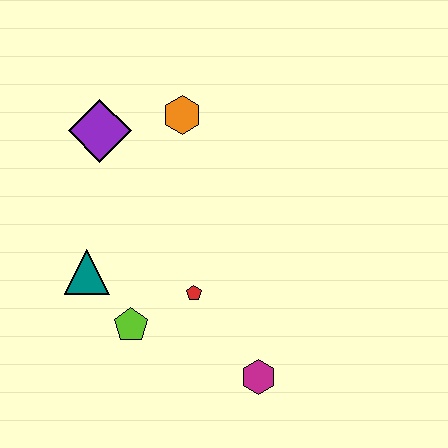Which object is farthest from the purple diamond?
The magenta hexagon is farthest from the purple diamond.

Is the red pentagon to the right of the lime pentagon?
Yes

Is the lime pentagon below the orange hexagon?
Yes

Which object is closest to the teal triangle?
The lime pentagon is closest to the teal triangle.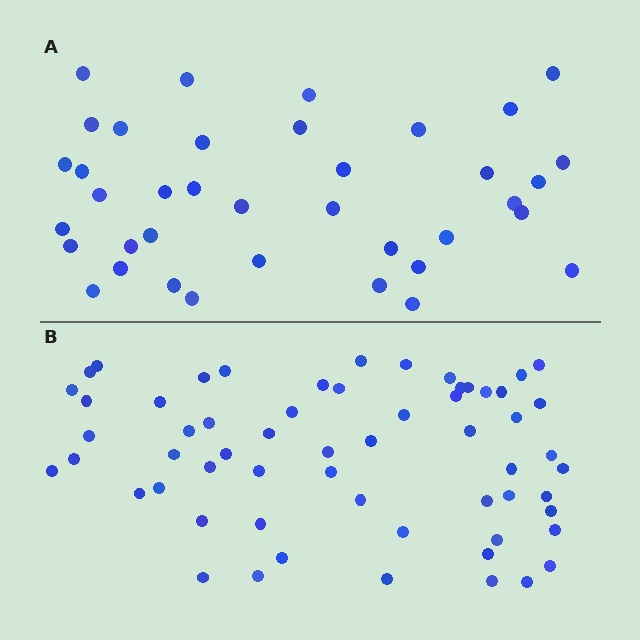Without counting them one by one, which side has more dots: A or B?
Region B (the bottom region) has more dots.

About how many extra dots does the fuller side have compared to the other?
Region B has approximately 20 more dots than region A.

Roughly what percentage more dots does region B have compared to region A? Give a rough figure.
About 60% more.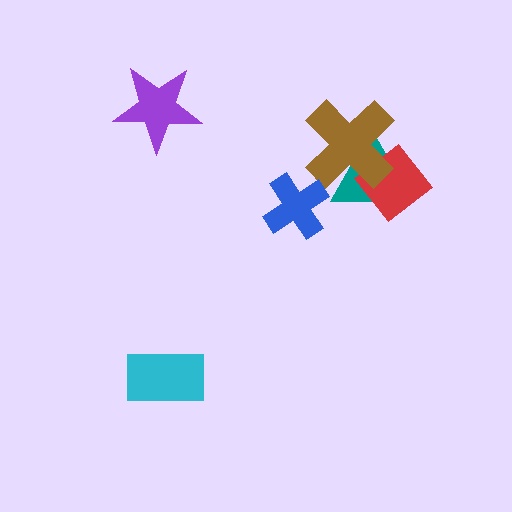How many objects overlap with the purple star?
0 objects overlap with the purple star.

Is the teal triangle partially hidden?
Yes, it is partially covered by another shape.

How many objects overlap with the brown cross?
2 objects overlap with the brown cross.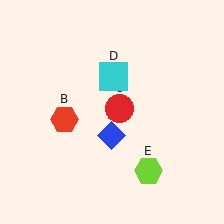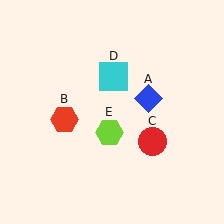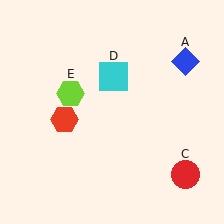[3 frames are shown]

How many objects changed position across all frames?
3 objects changed position: blue diamond (object A), red circle (object C), lime hexagon (object E).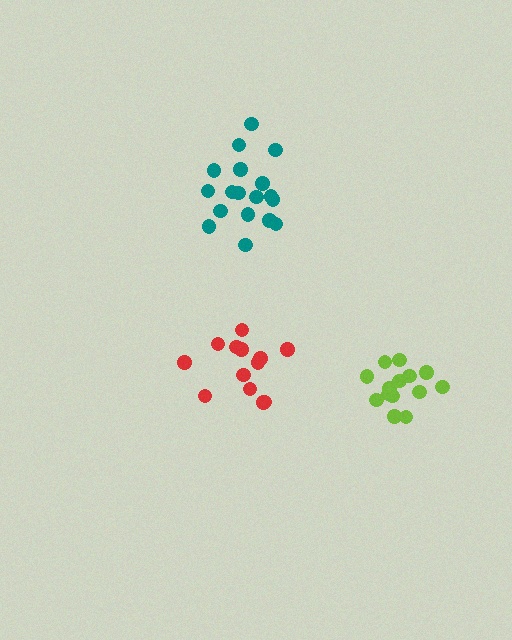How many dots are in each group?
Group 1: 13 dots, Group 2: 18 dots, Group 3: 14 dots (45 total).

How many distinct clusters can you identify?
There are 3 distinct clusters.